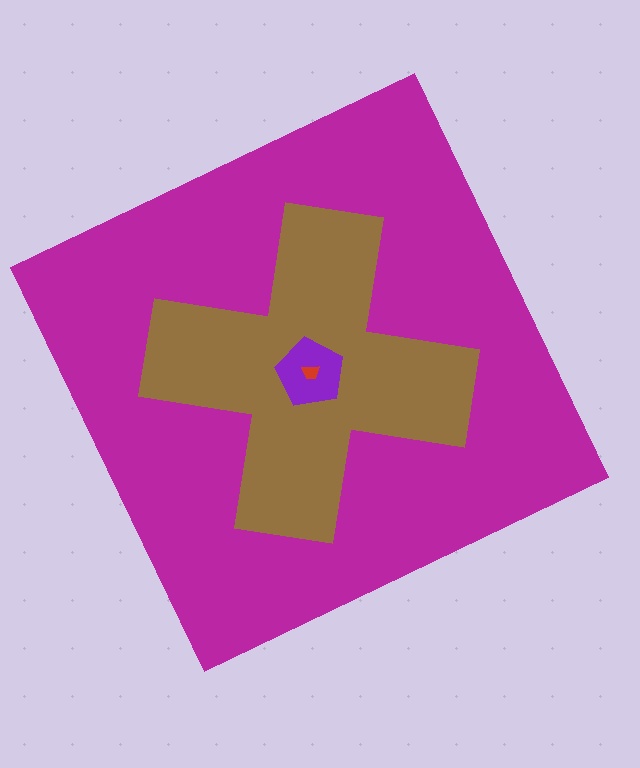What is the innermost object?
The red trapezoid.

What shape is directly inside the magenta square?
The brown cross.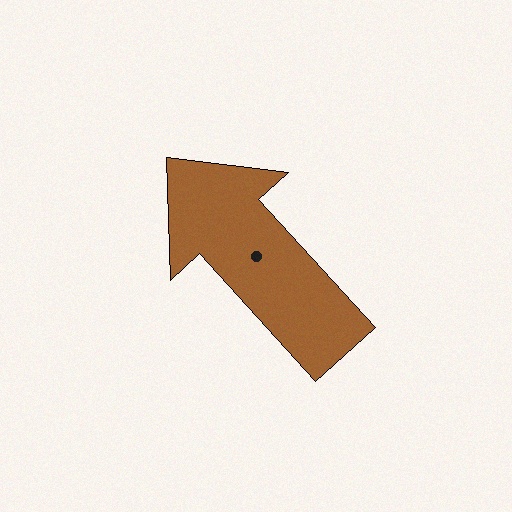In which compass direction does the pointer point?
Northwest.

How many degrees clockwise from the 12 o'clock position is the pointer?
Approximately 318 degrees.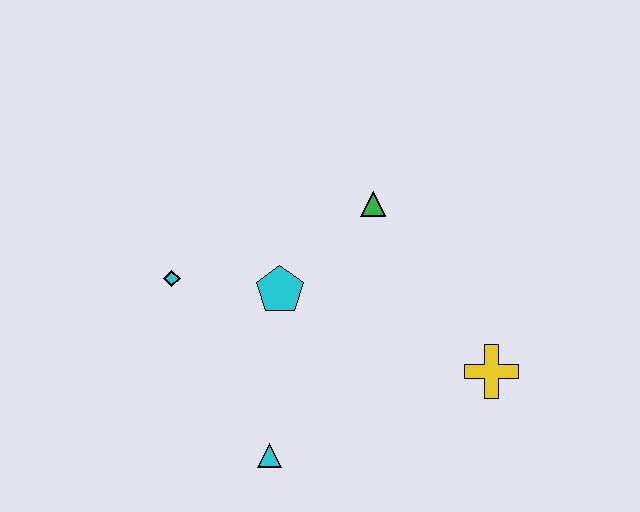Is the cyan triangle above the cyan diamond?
No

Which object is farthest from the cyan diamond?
The yellow cross is farthest from the cyan diamond.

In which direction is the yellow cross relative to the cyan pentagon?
The yellow cross is to the right of the cyan pentagon.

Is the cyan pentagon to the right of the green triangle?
No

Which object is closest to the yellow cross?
The green triangle is closest to the yellow cross.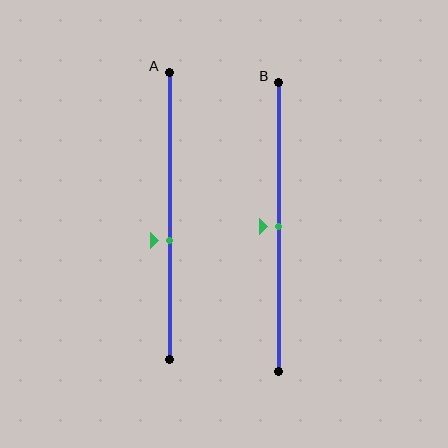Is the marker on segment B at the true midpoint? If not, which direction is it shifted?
Yes, the marker on segment B is at the true midpoint.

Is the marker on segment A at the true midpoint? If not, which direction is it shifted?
No, the marker on segment A is shifted downward by about 8% of the segment length.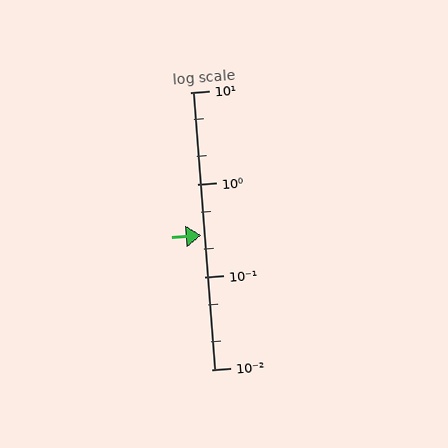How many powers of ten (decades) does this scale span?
The scale spans 3 decades, from 0.01 to 10.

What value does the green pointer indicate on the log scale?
The pointer indicates approximately 0.28.